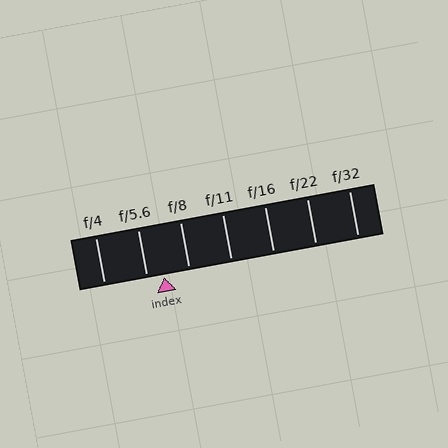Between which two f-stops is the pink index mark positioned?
The index mark is between f/5.6 and f/8.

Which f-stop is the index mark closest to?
The index mark is closest to f/5.6.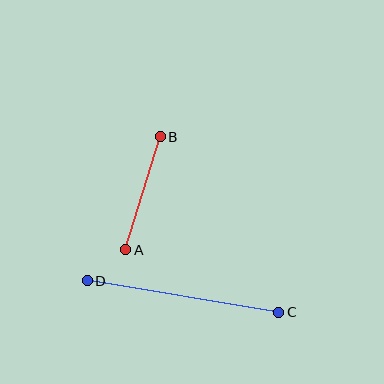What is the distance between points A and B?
The distance is approximately 118 pixels.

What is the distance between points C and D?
The distance is approximately 194 pixels.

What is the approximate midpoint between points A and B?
The midpoint is at approximately (143, 193) pixels.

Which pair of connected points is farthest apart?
Points C and D are farthest apart.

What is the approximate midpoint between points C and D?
The midpoint is at approximately (183, 296) pixels.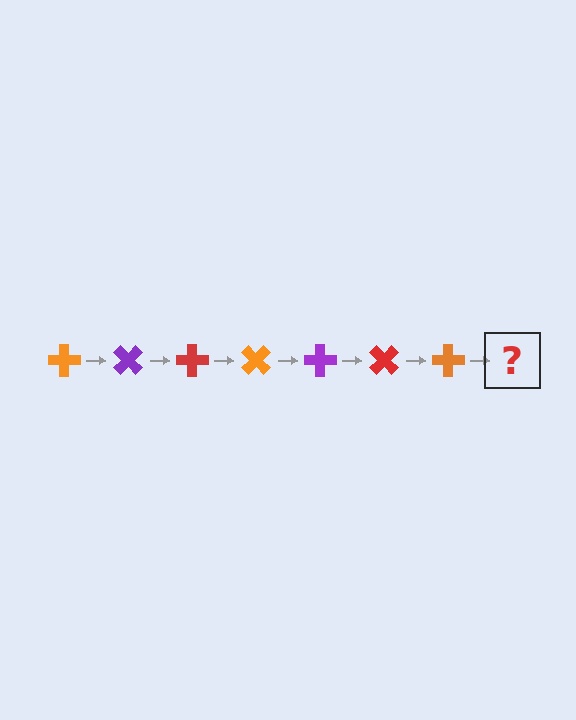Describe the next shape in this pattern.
It should be a purple cross, rotated 315 degrees from the start.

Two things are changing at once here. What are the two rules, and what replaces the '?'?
The two rules are that it rotates 45 degrees each step and the color cycles through orange, purple, and red. The '?' should be a purple cross, rotated 315 degrees from the start.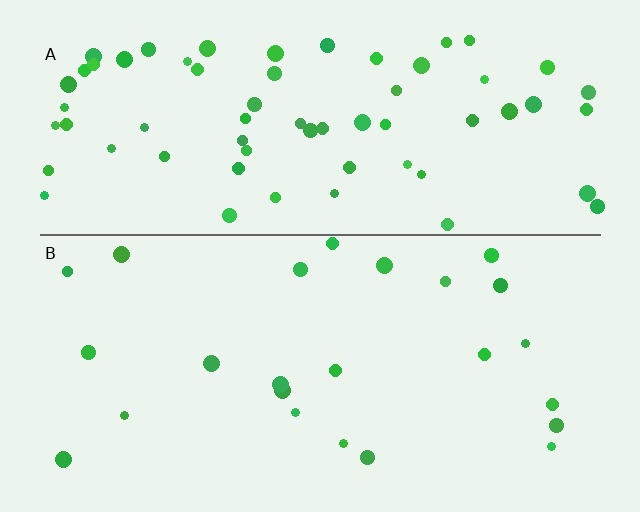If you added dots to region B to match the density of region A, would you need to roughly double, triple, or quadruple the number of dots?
Approximately triple.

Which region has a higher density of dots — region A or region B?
A (the top).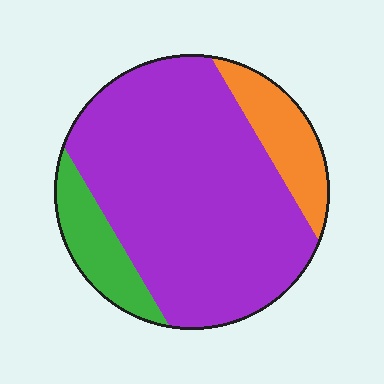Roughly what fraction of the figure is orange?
Orange takes up less than a quarter of the figure.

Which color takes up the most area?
Purple, at roughly 75%.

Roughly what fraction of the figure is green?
Green takes up about one eighth (1/8) of the figure.